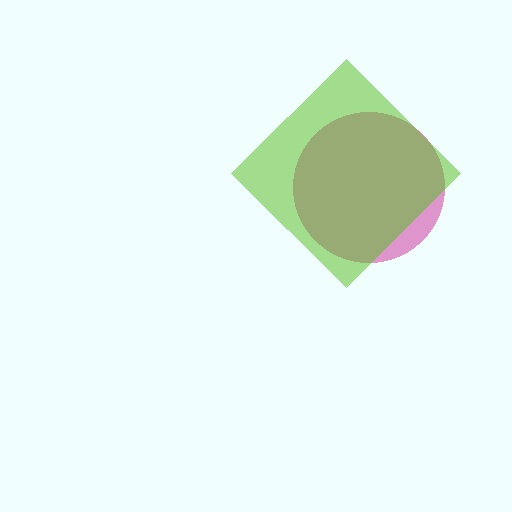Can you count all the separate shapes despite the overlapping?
Yes, there are 2 separate shapes.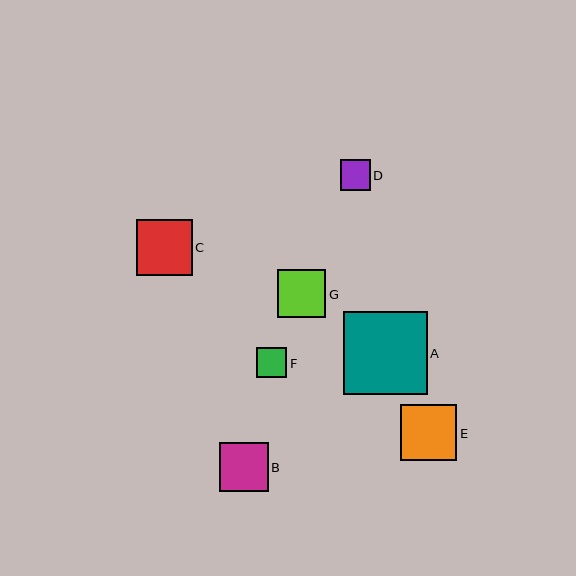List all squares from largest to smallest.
From largest to smallest: A, C, E, B, G, D, F.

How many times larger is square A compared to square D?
Square A is approximately 2.8 times the size of square D.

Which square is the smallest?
Square F is the smallest with a size of approximately 30 pixels.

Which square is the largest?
Square A is the largest with a size of approximately 84 pixels.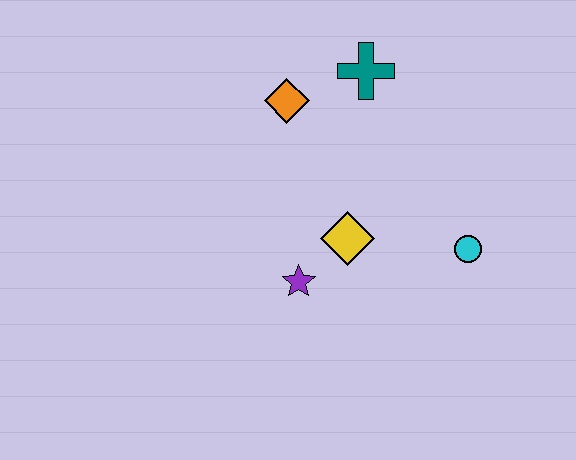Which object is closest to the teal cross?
The orange diamond is closest to the teal cross.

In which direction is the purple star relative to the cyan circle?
The purple star is to the left of the cyan circle.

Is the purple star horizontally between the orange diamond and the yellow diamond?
Yes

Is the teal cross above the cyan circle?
Yes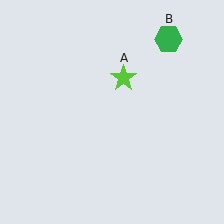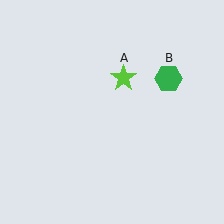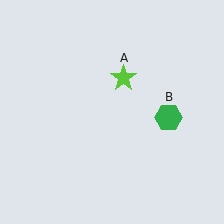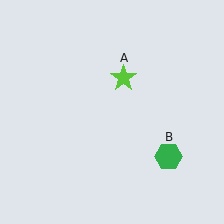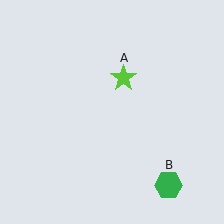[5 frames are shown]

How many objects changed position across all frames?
1 object changed position: green hexagon (object B).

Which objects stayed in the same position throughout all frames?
Lime star (object A) remained stationary.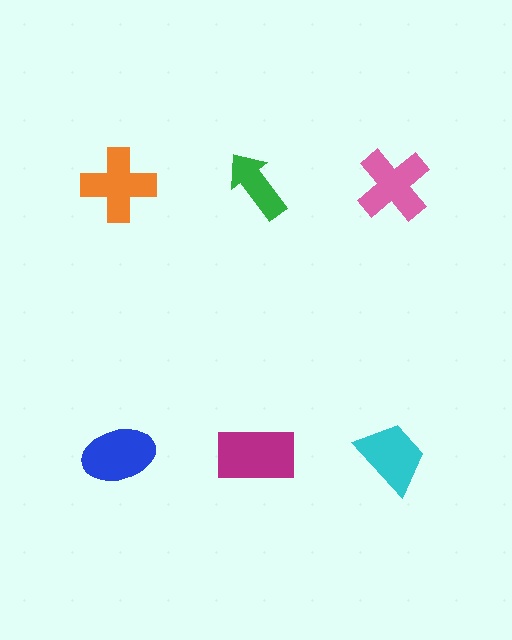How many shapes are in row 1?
3 shapes.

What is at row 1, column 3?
A pink cross.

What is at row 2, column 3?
A cyan trapezoid.